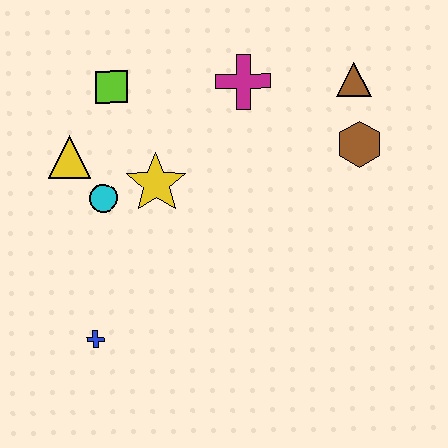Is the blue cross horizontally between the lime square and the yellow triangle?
Yes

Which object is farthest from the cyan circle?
The brown triangle is farthest from the cyan circle.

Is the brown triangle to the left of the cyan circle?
No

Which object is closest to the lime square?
The yellow triangle is closest to the lime square.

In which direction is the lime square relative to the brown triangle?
The lime square is to the left of the brown triangle.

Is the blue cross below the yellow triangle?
Yes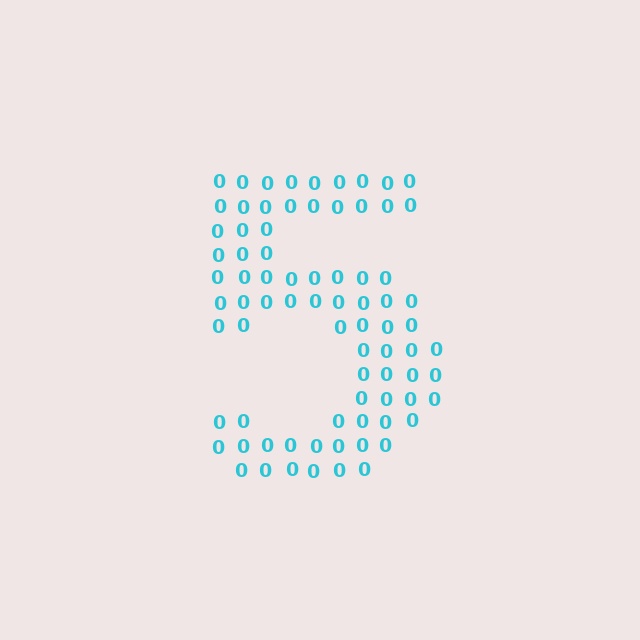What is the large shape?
The large shape is the digit 5.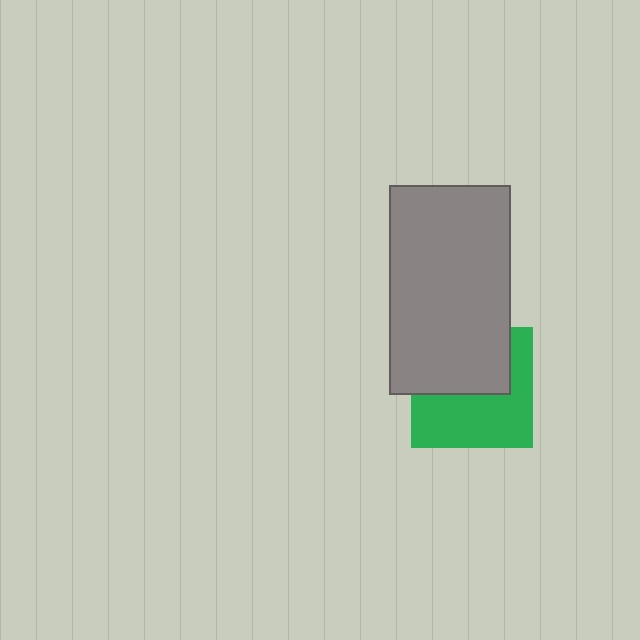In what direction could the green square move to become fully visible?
The green square could move down. That would shift it out from behind the gray rectangle entirely.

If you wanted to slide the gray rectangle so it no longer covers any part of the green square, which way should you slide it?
Slide it up — that is the most direct way to separate the two shapes.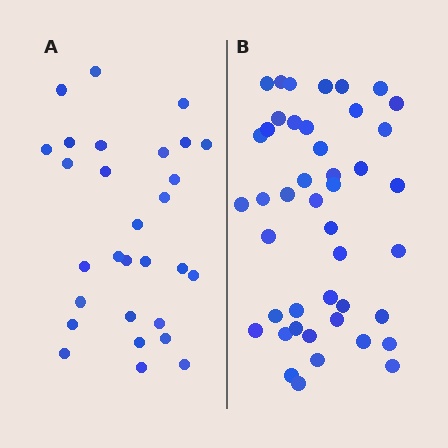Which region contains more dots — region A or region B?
Region B (the right region) has more dots.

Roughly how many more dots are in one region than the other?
Region B has approximately 15 more dots than region A.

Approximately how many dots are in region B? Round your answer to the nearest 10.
About 40 dots. (The exact count is 44, which rounds to 40.)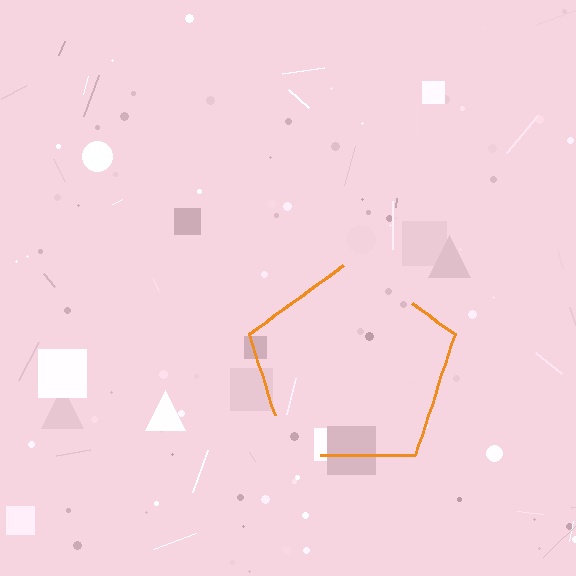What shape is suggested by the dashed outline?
The dashed outline suggests a pentagon.